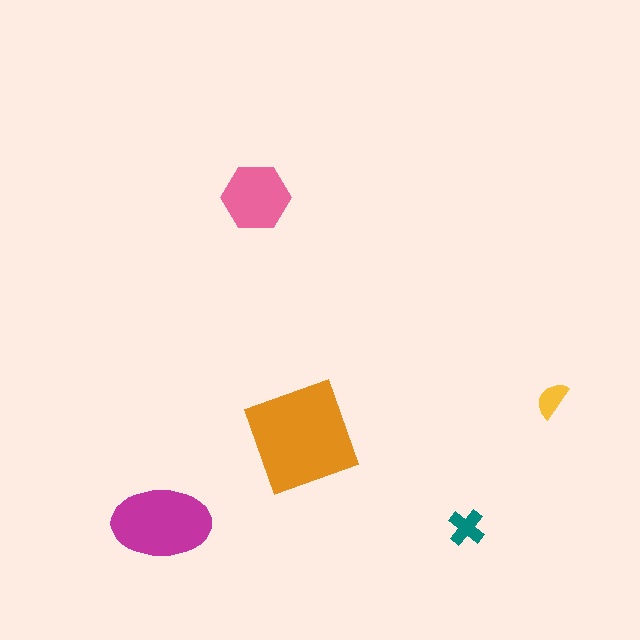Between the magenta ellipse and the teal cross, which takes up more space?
The magenta ellipse.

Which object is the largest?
The orange square.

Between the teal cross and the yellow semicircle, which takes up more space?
The teal cross.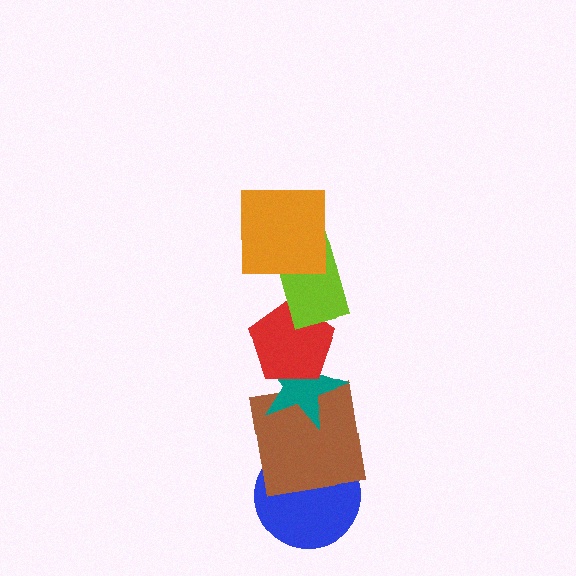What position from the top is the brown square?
The brown square is 5th from the top.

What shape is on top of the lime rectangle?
The orange square is on top of the lime rectangle.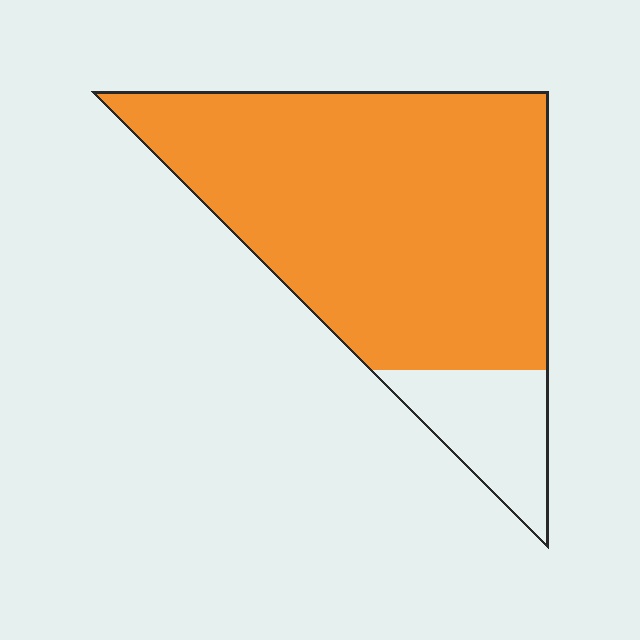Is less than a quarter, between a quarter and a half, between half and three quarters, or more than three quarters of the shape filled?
More than three quarters.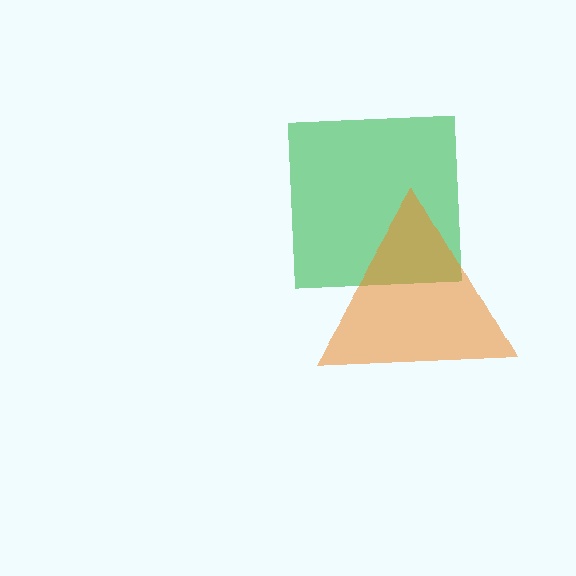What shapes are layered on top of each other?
The layered shapes are: a green square, an orange triangle.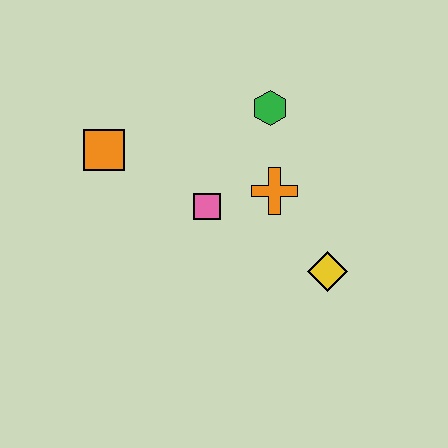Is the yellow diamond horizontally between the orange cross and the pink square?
No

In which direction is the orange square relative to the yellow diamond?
The orange square is to the left of the yellow diamond.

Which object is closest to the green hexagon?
The orange cross is closest to the green hexagon.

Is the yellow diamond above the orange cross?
No